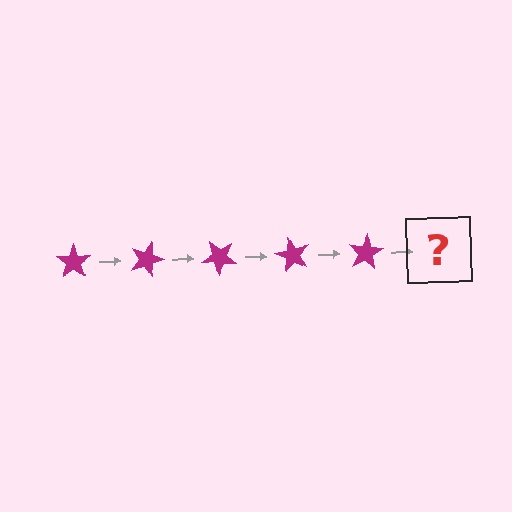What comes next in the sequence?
The next element should be a magenta star rotated 100 degrees.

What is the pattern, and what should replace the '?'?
The pattern is that the star rotates 20 degrees each step. The '?' should be a magenta star rotated 100 degrees.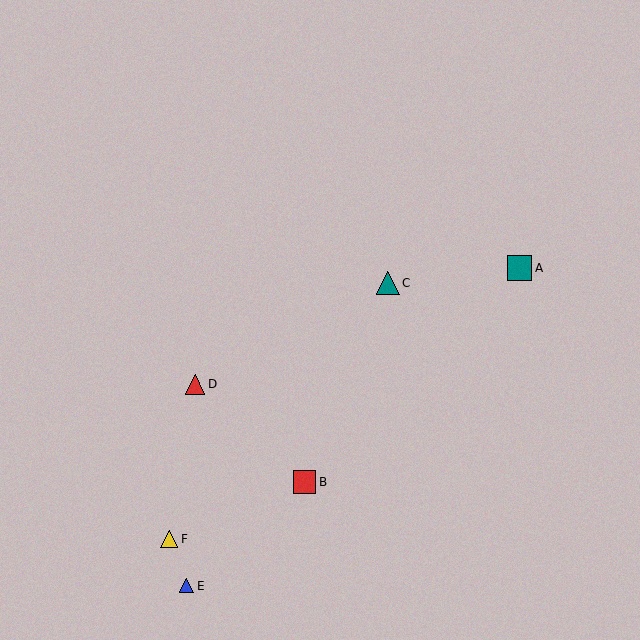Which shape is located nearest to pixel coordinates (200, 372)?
The red triangle (labeled D) at (195, 384) is nearest to that location.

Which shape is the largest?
The teal square (labeled A) is the largest.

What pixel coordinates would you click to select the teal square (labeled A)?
Click at (519, 268) to select the teal square A.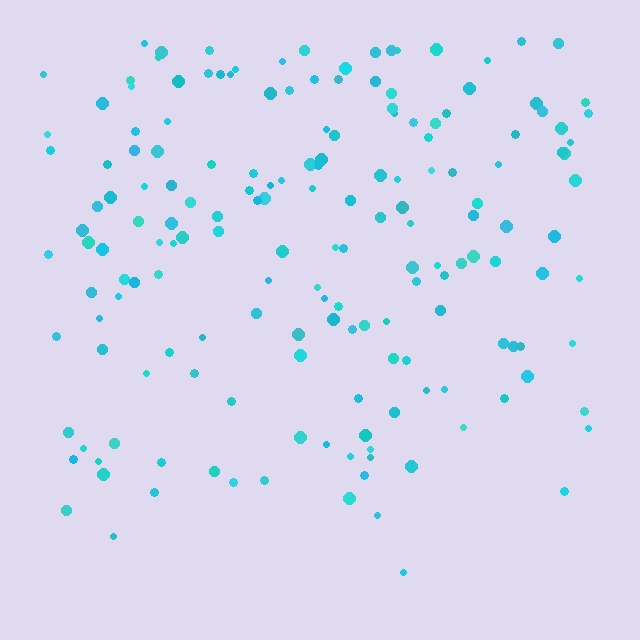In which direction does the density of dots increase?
From bottom to top, with the top side densest.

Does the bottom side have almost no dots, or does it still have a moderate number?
Still a moderate number, just noticeably fewer than the top.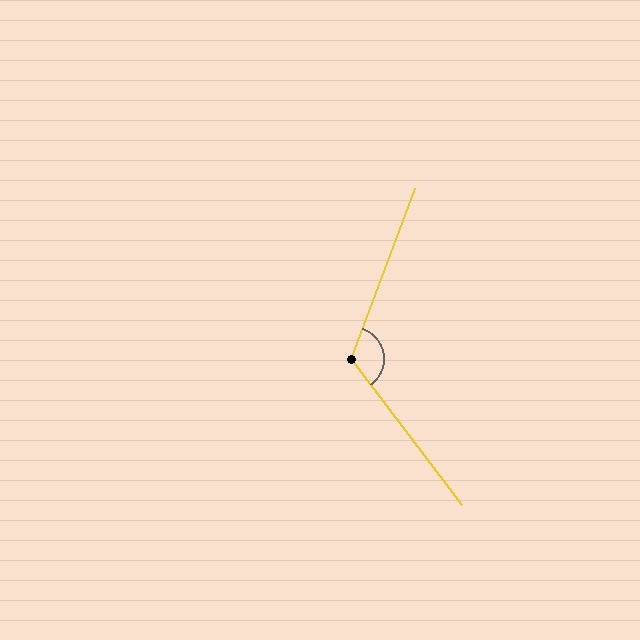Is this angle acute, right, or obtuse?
It is obtuse.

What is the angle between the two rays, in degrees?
Approximately 122 degrees.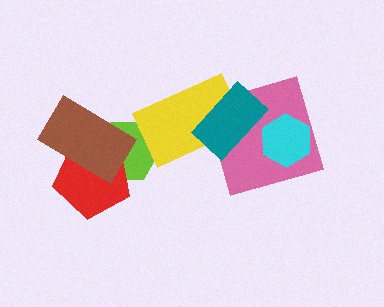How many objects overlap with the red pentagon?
2 objects overlap with the red pentagon.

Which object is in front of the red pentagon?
The brown rectangle is in front of the red pentagon.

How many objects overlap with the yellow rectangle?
3 objects overlap with the yellow rectangle.